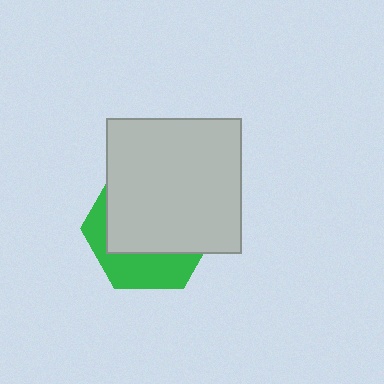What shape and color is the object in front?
The object in front is a light gray square.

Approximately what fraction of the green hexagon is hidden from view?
Roughly 66% of the green hexagon is hidden behind the light gray square.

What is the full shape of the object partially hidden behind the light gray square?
The partially hidden object is a green hexagon.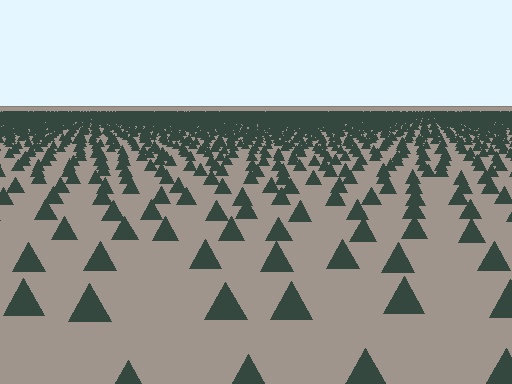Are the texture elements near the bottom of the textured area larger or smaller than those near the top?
Larger. Near the bottom, elements are closer to the viewer and appear at a bigger on-screen size.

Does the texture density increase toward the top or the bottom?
Density increases toward the top.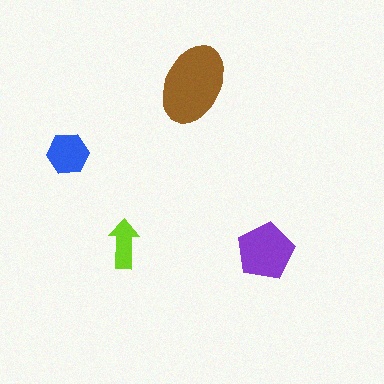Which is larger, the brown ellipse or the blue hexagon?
The brown ellipse.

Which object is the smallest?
The lime arrow.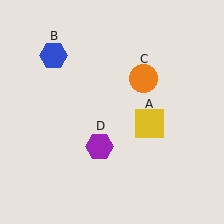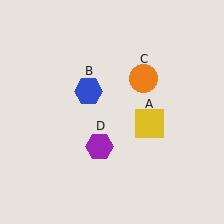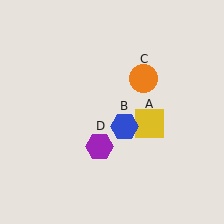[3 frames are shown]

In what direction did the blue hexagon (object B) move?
The blue hexagon (object B) moved down and to the right.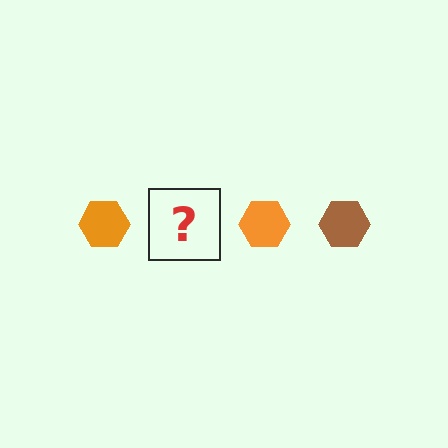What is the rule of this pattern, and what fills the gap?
The rule is that the pattern cycles through orange, brown hexagons. The gap should be filled with a brown hexagon.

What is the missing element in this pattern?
The missing element is a brown hexagon.